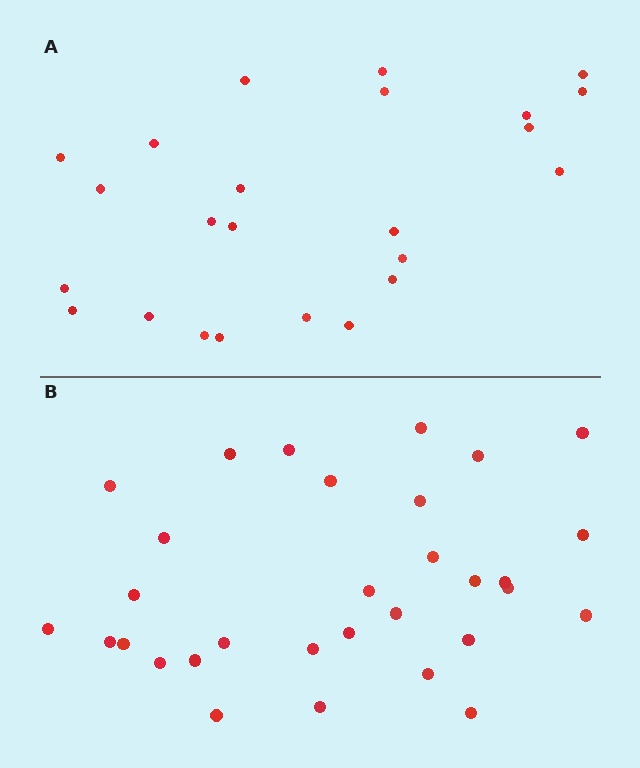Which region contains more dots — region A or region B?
Region B (the bottom region) has more dots.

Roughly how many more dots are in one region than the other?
Region B has roughly 8 or so more dots than region A.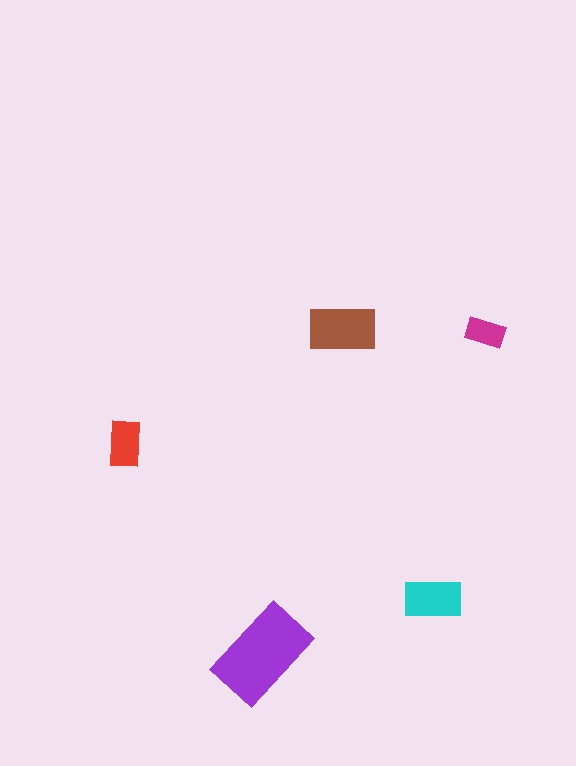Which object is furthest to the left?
The red rectangle is leftmost.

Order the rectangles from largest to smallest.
the purple one, the brown one, the cyan one, the red one, the magenta one.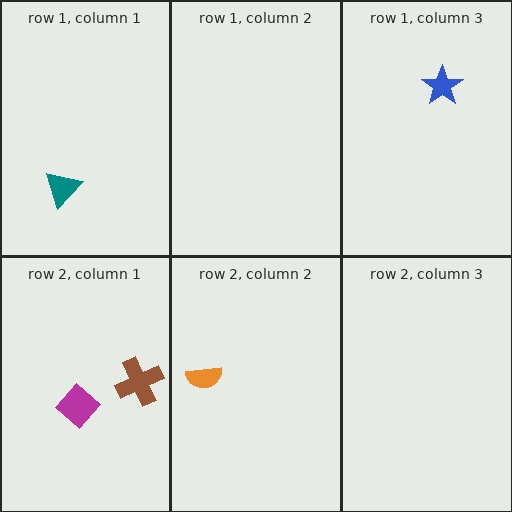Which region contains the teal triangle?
The row 1, column 1 region.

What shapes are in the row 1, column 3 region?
The blue star.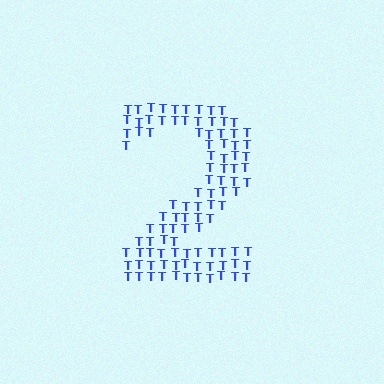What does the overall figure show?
The overall figure shows the digit 2.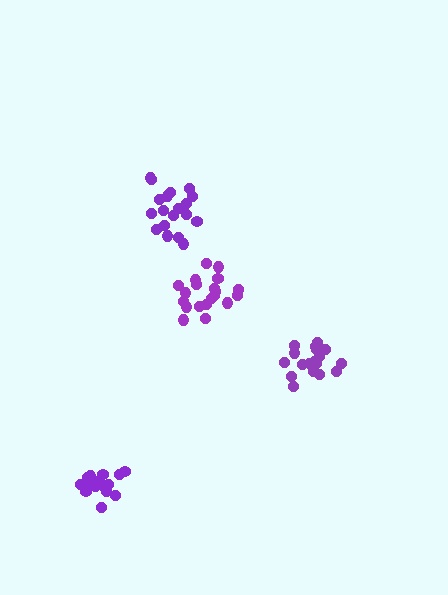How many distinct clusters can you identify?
There are 4 distinct clusters.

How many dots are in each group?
Group 1: 15 dots, Group 2: 19 dots, Group 3: 20 dots, Group 4: 19 dots (73 total).